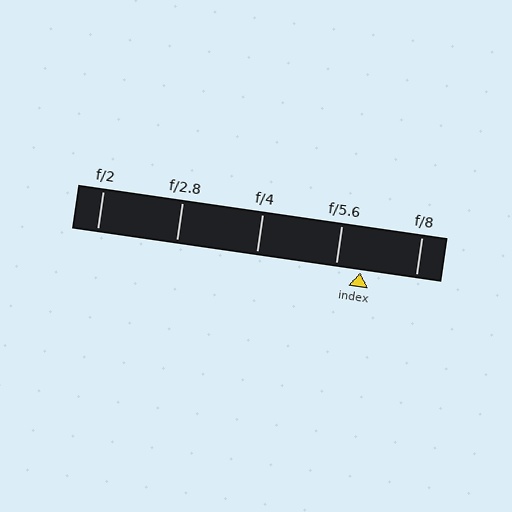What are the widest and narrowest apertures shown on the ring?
The widest aperture shown is f/2 and the narrowest is f/8.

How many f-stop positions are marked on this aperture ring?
There are 5 f-stop positions marked.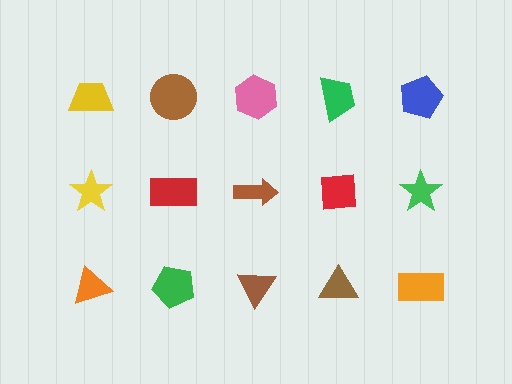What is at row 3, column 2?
A green pentagon.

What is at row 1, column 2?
A brown circle.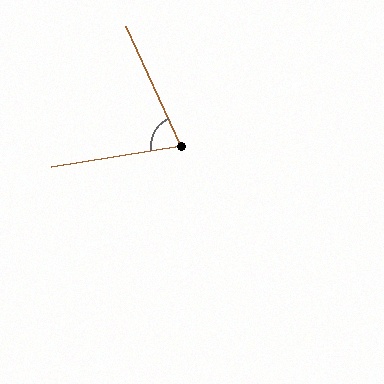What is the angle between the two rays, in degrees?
Approximately 75 degrees.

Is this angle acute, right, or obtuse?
It is acute.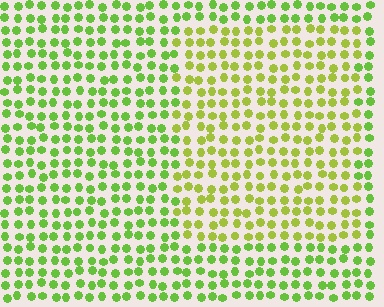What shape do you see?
I see a rectangle.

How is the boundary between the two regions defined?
The boundary is defined purely by a slight shift in hue (about 26 degrees). Spacing, size, and orientation are identical on both sides.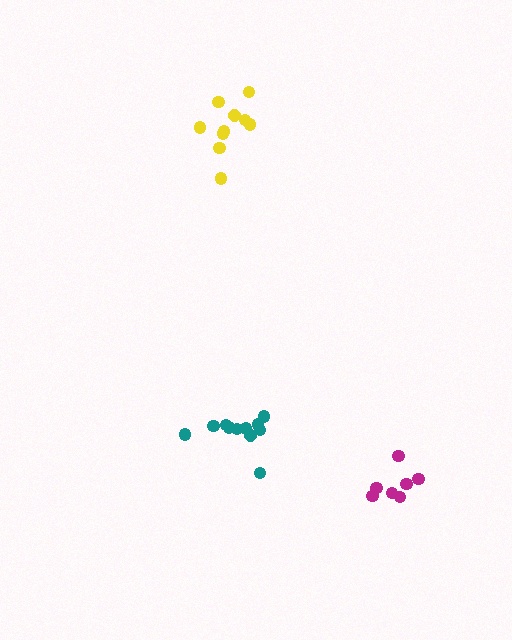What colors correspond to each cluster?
The clusters are colored: yellow, teal, magenta.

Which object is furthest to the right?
The magenta cluster is rightmost.